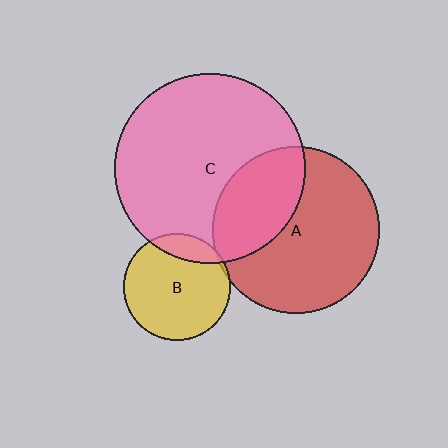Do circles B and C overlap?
Yes.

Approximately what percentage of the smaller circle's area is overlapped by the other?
Approximately 15%.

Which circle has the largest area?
Circle C (pink).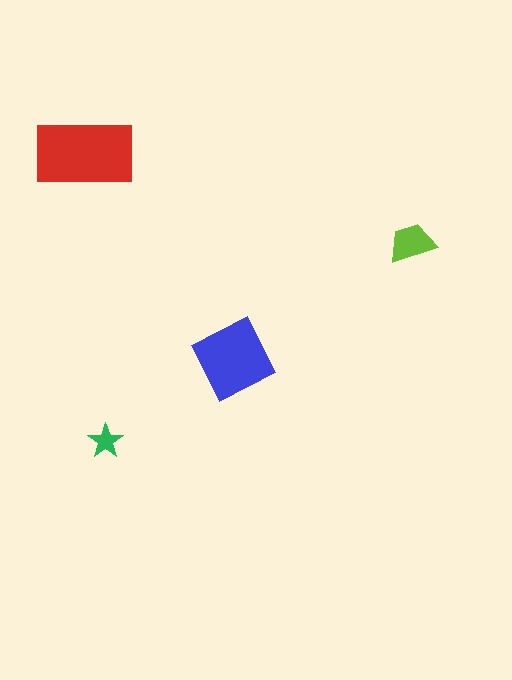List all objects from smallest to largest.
The green star, the lime trapezoid, the blue diamond, the red rectangle.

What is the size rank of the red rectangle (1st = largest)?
1st.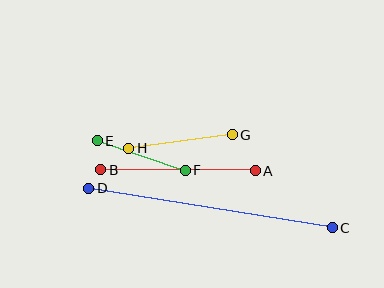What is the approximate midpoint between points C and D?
The midpoint is at approximately (211, 208) pixels.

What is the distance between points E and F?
The distance is approximately 93 pixels.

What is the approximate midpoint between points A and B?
The midpoint is at approximately (178, 170) pixels.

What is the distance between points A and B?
The distance is approximately 154 pixels.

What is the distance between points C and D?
The distance is approximately 247 pixels.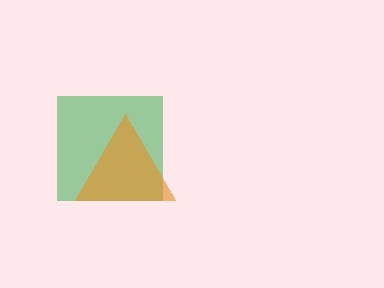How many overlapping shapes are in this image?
There are 2 overlapping shapes in the image.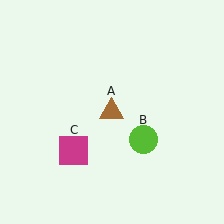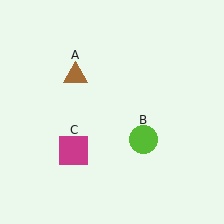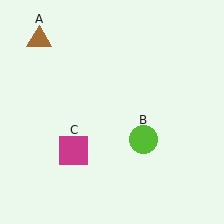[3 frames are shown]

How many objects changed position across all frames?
1 object changed position: brown triangle (object A).